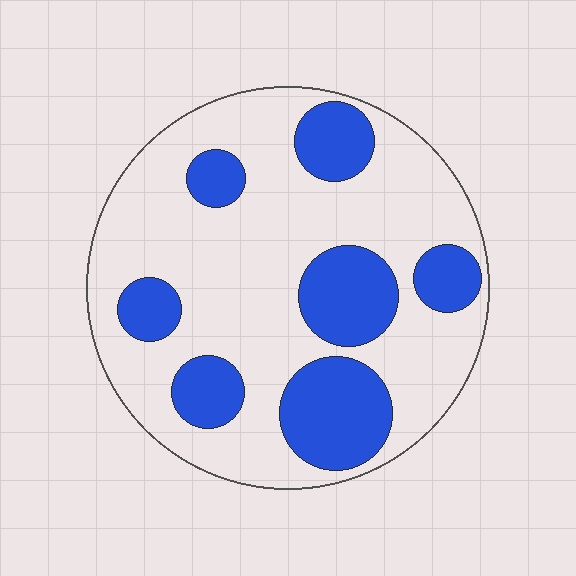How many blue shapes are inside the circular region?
7.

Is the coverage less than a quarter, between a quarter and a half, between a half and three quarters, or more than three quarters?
Between a quarter and a half.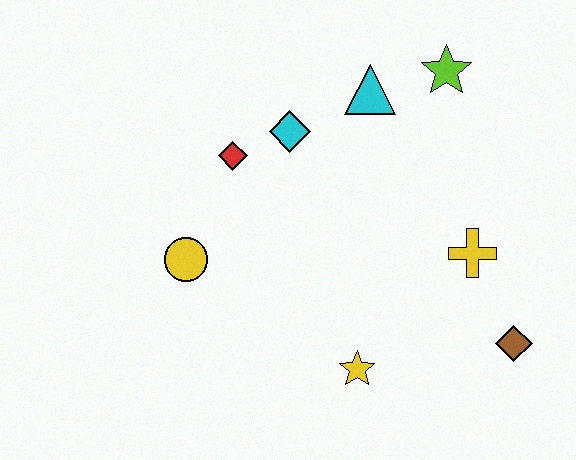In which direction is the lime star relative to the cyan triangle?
The lime star is to the right of the cyan triangle.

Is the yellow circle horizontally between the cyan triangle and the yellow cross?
No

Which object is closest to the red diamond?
The cyan diamond is closest to the red diamond.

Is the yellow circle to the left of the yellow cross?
Yes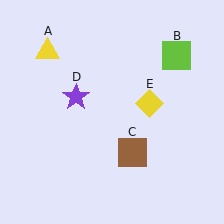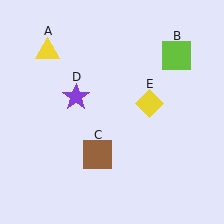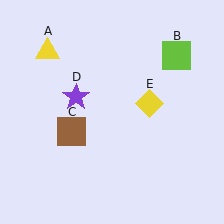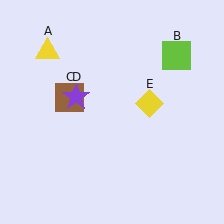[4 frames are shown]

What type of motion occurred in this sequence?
The brown square (object C) rotated clockwise around the center of the scene.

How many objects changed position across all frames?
1 object changed position: brown square (object C).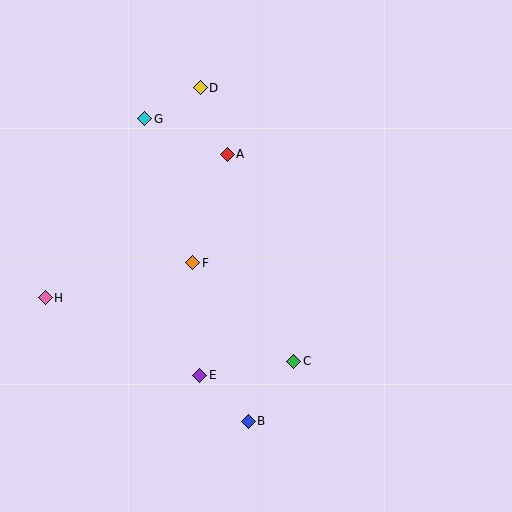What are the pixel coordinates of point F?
Point F is at (193, 263).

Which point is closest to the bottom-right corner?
Point C is closest to the bottom-right corner.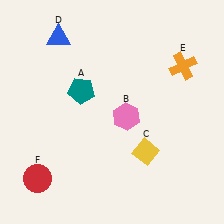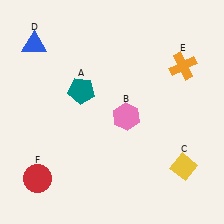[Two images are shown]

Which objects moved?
The objects that moved are: the yellow diamond (C), the blue triangle (D).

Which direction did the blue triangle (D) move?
The blue triangle (D) moved left.